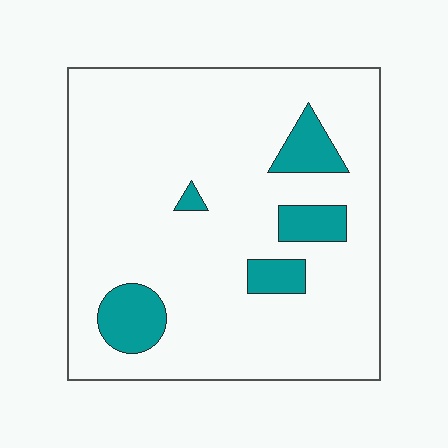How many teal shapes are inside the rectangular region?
5.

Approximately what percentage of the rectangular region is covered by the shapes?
Approximately 10%.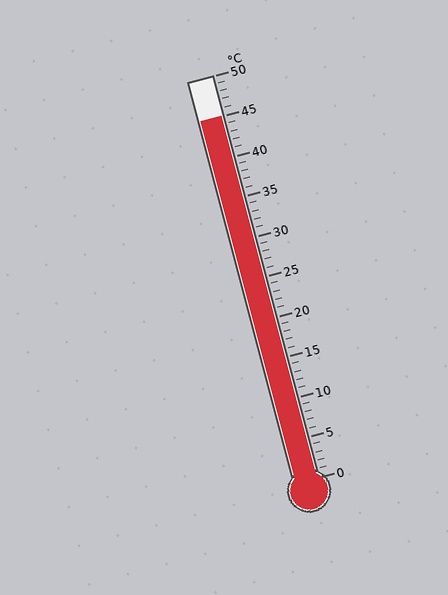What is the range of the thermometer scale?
The thermometer scale ranges from 0°C to 50°C.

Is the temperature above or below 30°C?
The temperature is above 30°C.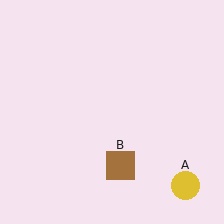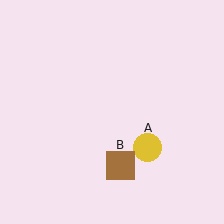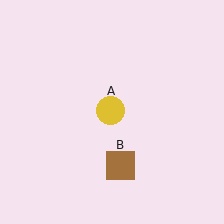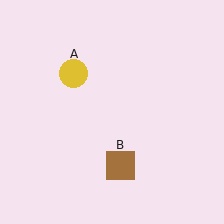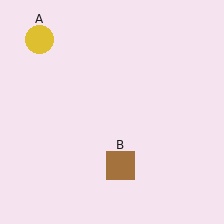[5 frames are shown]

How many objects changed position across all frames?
1 object changed position: yellow circle (object A).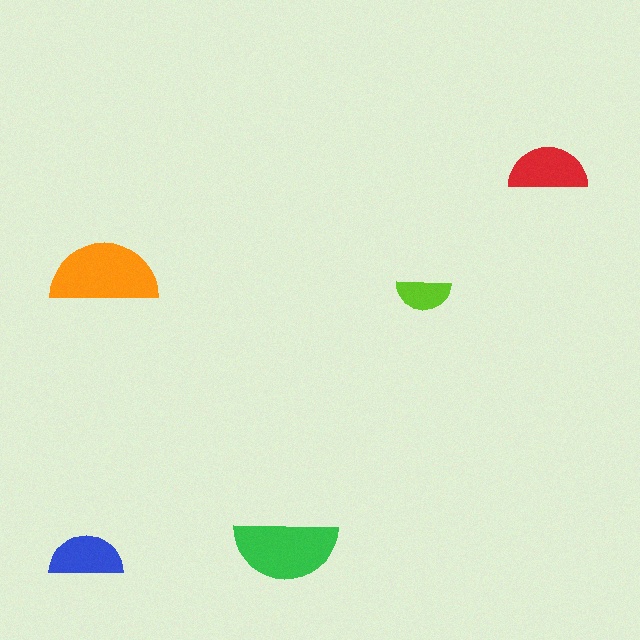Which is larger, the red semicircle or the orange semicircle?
The orange one.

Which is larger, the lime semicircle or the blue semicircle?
The blue one.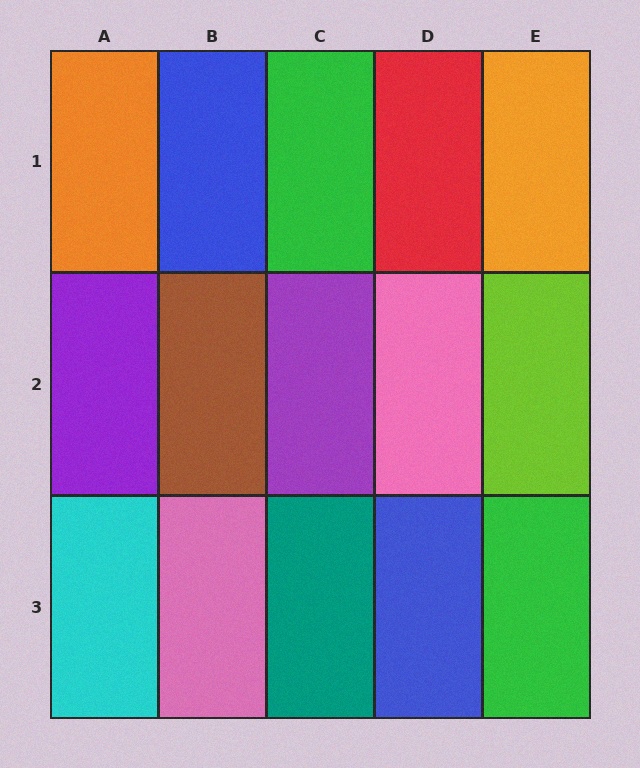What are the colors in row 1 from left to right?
Orange, blue, green, red, orange.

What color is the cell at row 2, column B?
Brown.